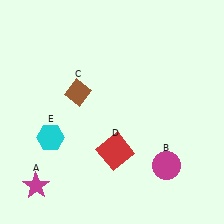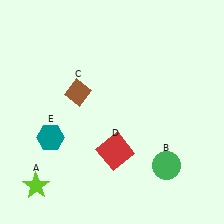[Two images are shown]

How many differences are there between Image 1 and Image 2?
There are 3 differences between the two images.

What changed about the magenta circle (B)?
In Image 1, B is magenta. In Image 2, it changed to green.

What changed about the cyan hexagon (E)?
In Image 1, E is cyan. In Image 2, it changed to teal.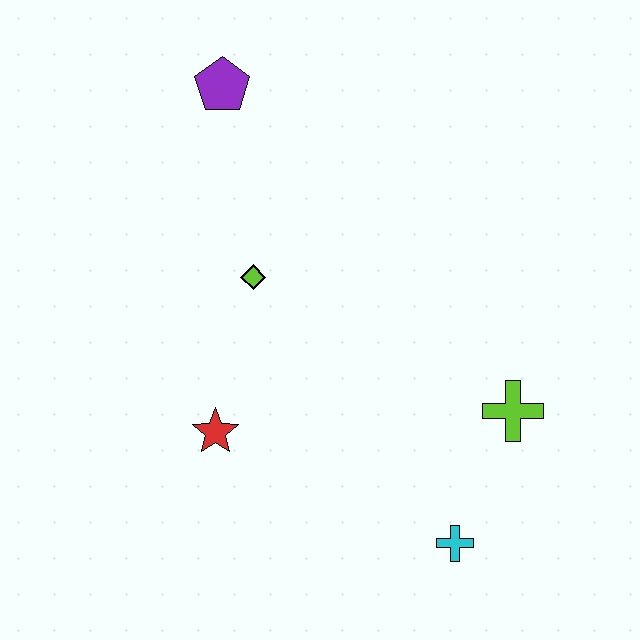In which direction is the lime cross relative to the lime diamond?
The lime cross is to the right of the lime diamond.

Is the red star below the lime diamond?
Yes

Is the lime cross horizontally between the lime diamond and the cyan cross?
No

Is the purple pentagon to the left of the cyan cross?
Yes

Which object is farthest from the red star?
The purple pentagon is farthest from the red star.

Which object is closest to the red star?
The lime diamond is closest to the red star.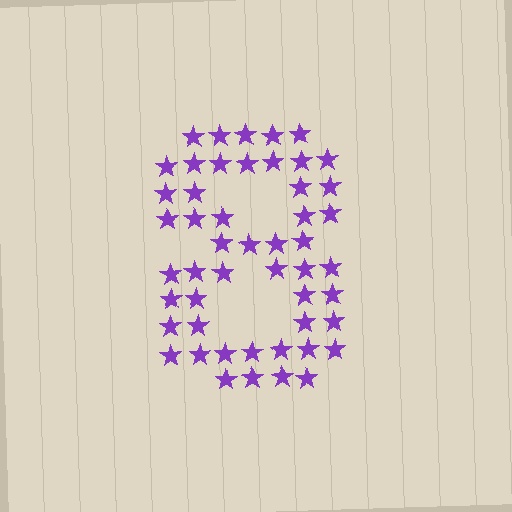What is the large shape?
The large shape is the digit 8.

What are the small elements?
The small elements are stars.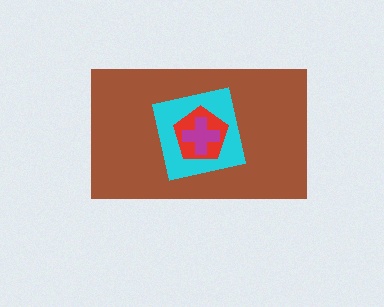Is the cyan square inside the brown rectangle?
Yes.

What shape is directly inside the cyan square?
The red pentagon.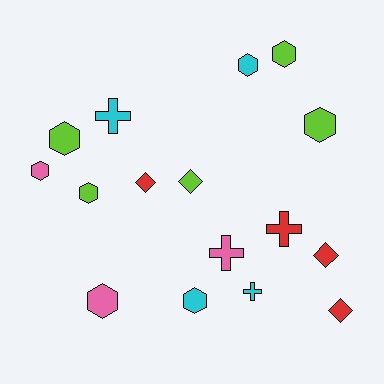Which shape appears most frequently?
Hexagon, with 8 objects.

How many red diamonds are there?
There are 3 red diamonds.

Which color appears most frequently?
Lime, with 5 objects.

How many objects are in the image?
There are 16 objects.